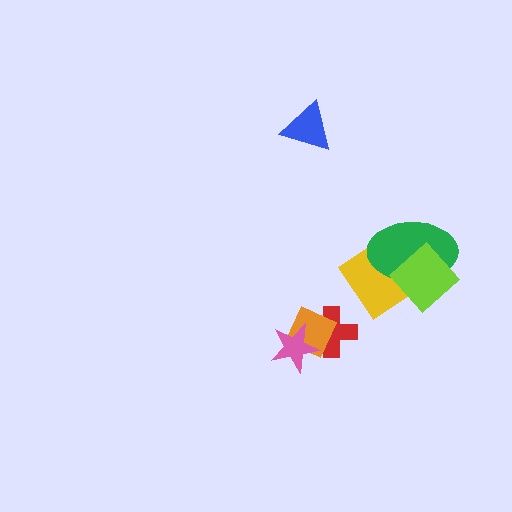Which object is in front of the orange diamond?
The pink star is in front of the orange diamond.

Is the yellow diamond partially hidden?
Yes, it is partially covered by another shape.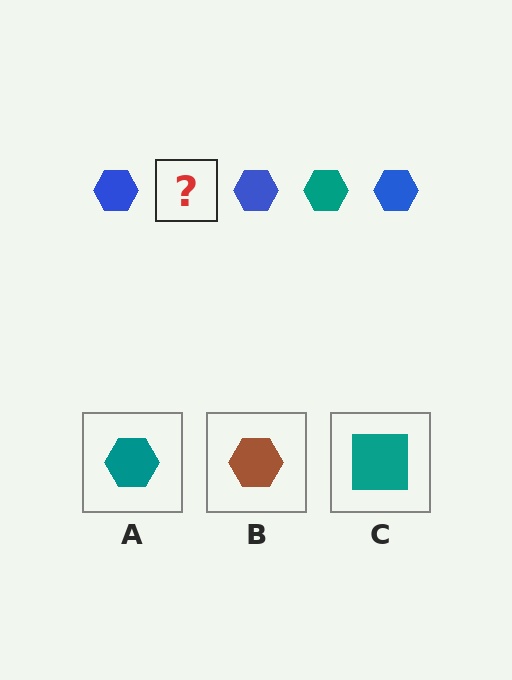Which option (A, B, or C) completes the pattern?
A.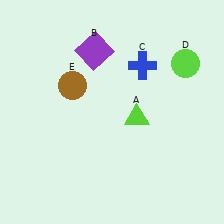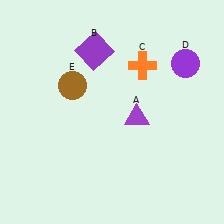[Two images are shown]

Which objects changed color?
A changed from lime to purple. C changed from blue to orange. D changed from lime to purple.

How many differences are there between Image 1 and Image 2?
There are 3 differences between the two images.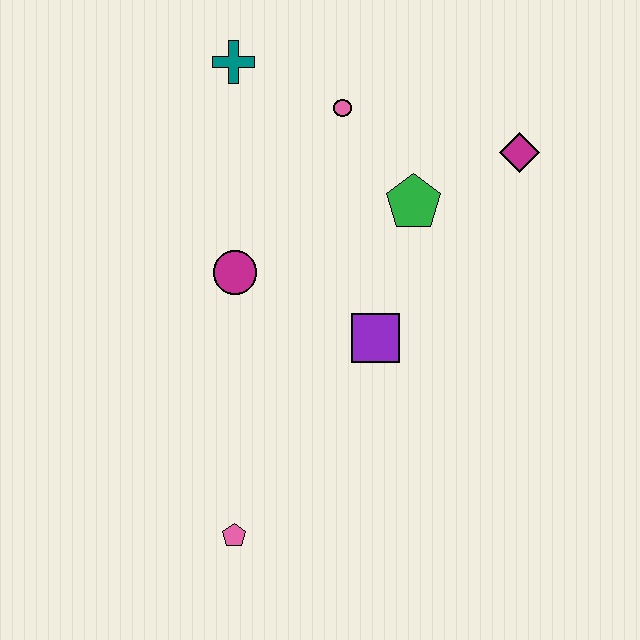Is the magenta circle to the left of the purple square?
Yes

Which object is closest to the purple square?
The green pentagon is closest to the purple square.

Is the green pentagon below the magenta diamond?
Yes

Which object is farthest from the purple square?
The teal cross is farthest from the purple square.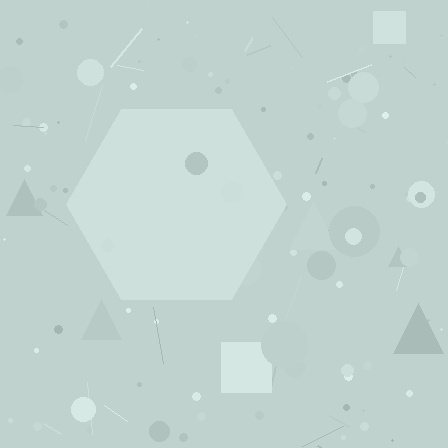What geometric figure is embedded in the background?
A hexagon is embedded in the background.